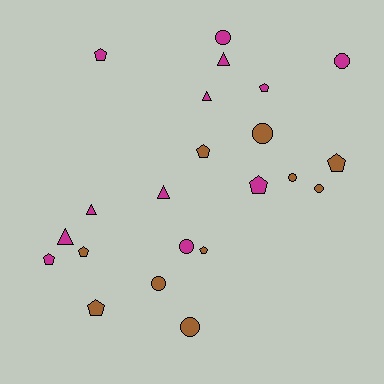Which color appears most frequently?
Magenta, with 12 objects.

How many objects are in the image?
There are 22 objects.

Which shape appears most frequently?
Pentagon, with 9 objects.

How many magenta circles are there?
There are 3 magenta circles.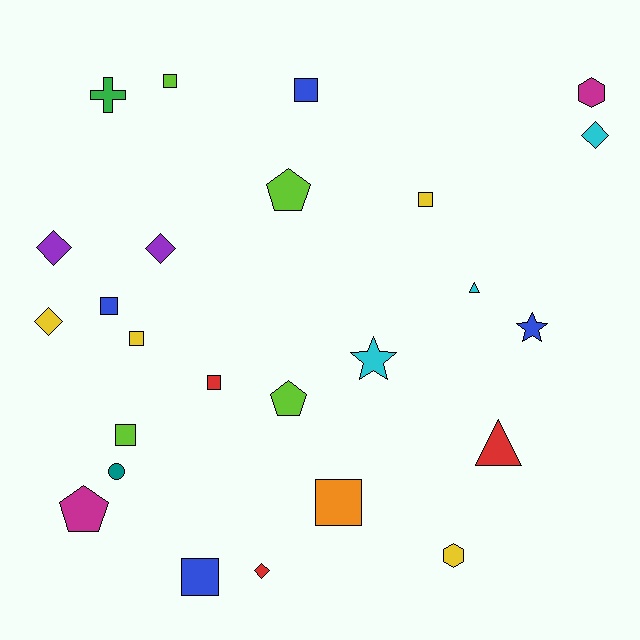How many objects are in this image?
There are 25 objects.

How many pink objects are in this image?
There are no pink objects.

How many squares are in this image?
There are 9 squares.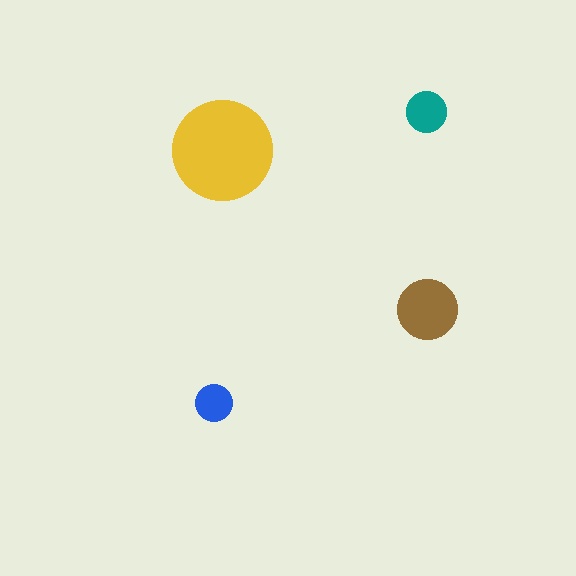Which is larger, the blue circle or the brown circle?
The brown one.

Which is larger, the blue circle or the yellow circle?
The yellow one.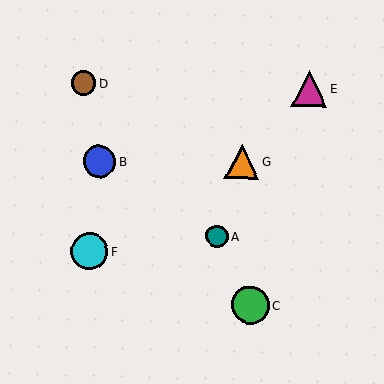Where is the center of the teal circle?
The center of the teal circle is at (217, 236).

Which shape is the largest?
The green circle (labeled C) is the largest.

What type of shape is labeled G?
Shape G is an orange triangle.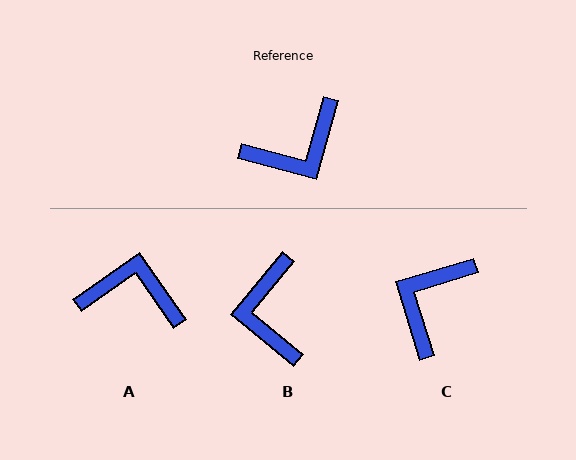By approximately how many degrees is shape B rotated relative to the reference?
Approximately 115 degrees clockwise.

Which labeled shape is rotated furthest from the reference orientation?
C, about 148 degrees away.